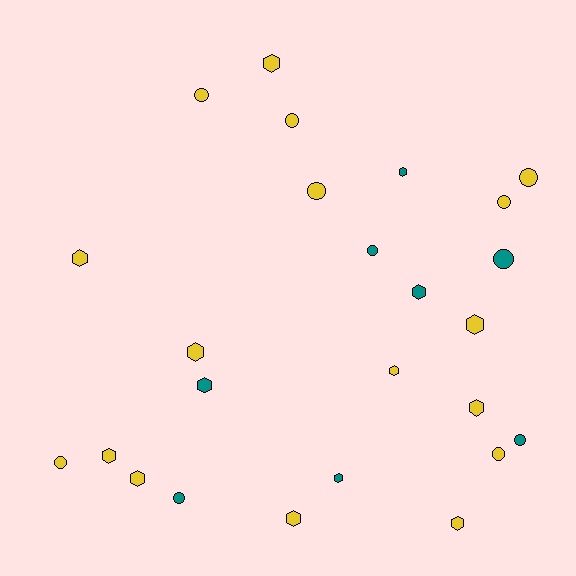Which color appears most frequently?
Yellow, with 17 objects.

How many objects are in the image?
There are 25 objects.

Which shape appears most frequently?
Hexagon, with 14 objects.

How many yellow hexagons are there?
There are 10 yellow hexagons.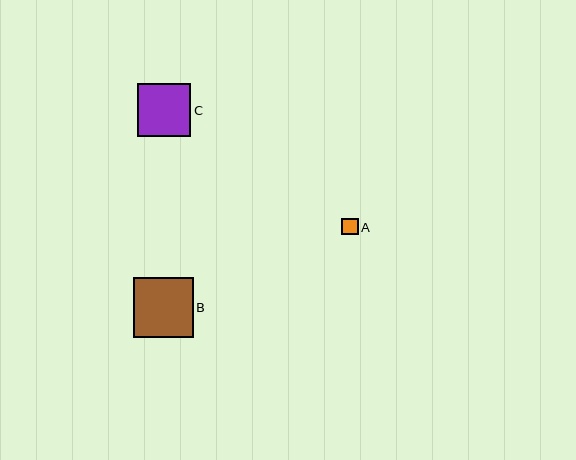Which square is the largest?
Square B is the largest with a size of approximately 60 pixels.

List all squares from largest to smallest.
From largest to smallest: B, C, A.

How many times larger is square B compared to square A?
Square B is approximately 3.6 times the size of square A.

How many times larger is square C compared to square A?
Square C is approximately 3.2 times the size of square A.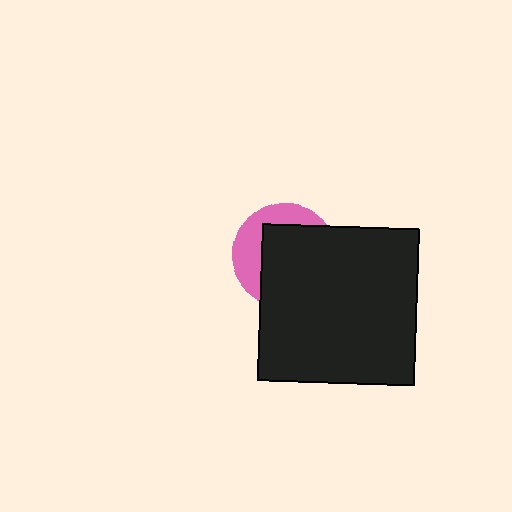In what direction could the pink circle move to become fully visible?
The pink circle could move toward the upper-left. That would shift it out from behind the black rectangle entirely.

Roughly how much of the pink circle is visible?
A small part of it is visible (roughly 36%).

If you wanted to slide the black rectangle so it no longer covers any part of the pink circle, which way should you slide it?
Slide it toward the lower-right — that is the most direct way to separate the two shapes.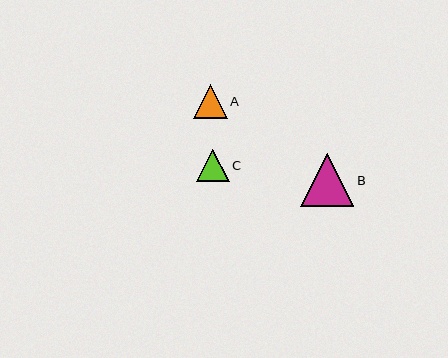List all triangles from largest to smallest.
From largest to smallest: B, A, C.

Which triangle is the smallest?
Triangle C is the smallest with a size of approximately 32 pixels.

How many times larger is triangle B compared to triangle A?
Triangle B is approximately 1.5 times the size of triangle A.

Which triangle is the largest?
Triangle B is the largest with a size of approximately 53 pixels.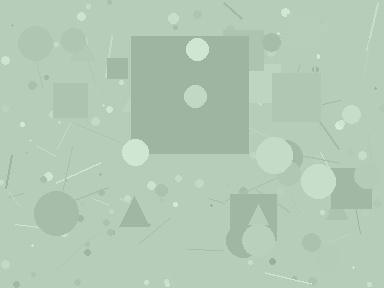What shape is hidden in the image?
A square is hidden in the image.